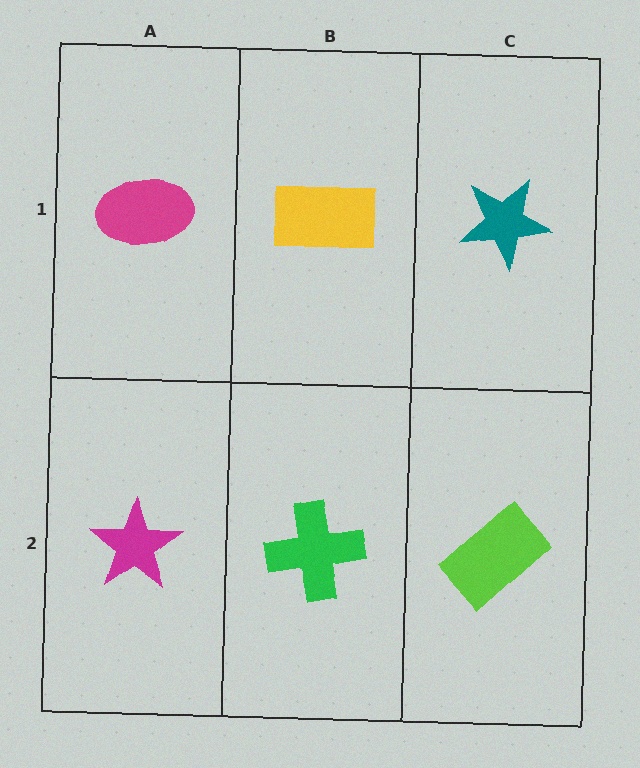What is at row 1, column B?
A yellow rectangle.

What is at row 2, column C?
A lime rectangle.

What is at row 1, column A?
A magenta ellipse.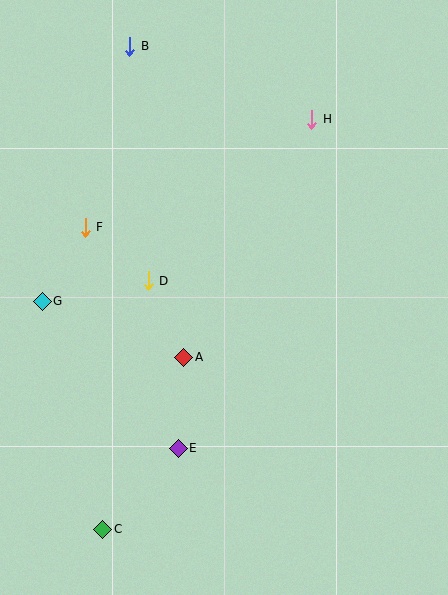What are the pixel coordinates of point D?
Point D is at (148, 281).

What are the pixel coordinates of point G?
Point G is at (42, 301).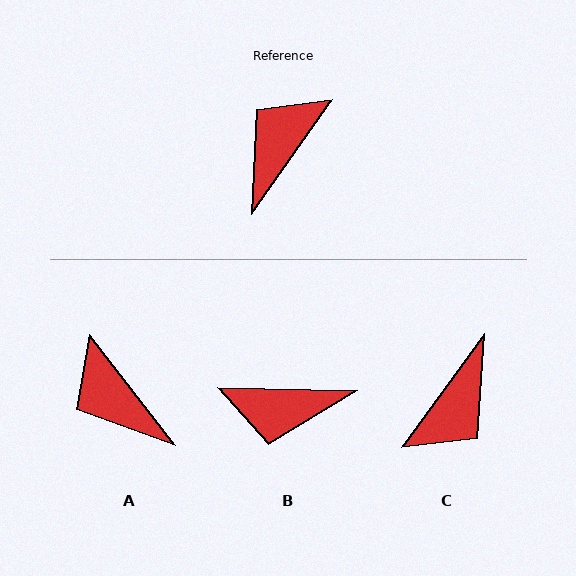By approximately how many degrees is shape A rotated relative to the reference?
Approximately 73 degrees counter-clockwise.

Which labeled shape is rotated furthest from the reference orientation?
C, about 179 degrees away.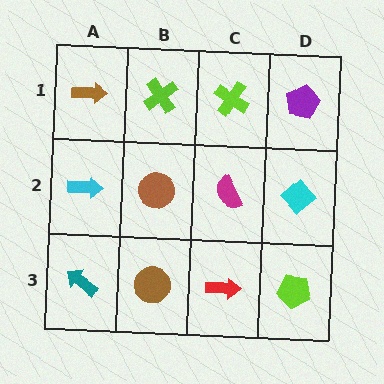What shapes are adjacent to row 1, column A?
A cyan arrow (row 2, column A), a lime cross (row 1, column B).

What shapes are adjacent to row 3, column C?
A magenta semicircle (row 2, column C), a brown circle (row 3, column B), a lime pentagon (row 3, column D).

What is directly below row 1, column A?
A cyan arrow.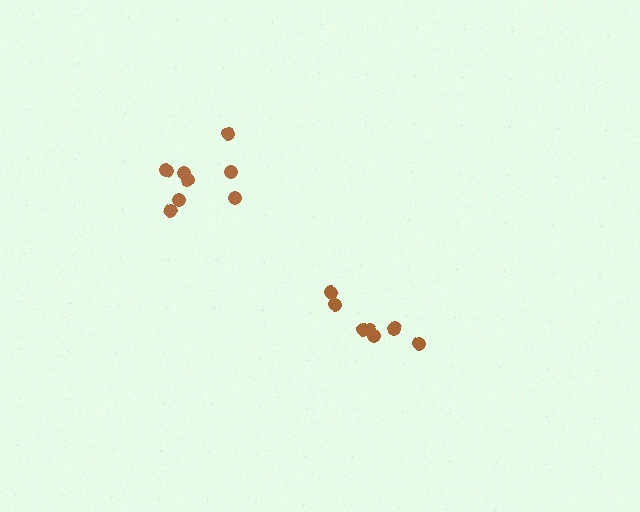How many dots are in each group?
Group 1: 8 dots, Group 2: 7 dots (15 total).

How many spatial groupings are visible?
There are 2 spatial groupings.